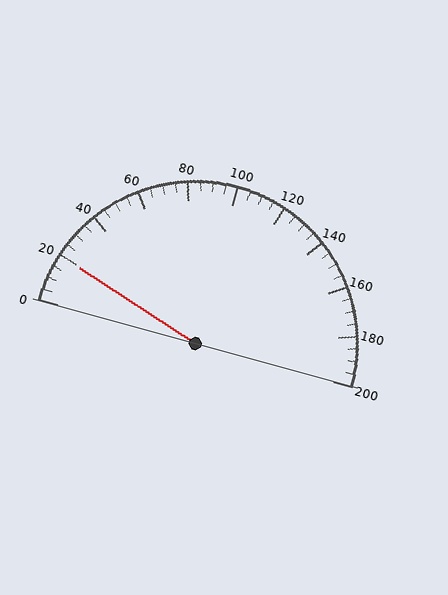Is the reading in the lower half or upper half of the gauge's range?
The reading is in the lower half of the range (0 to 200).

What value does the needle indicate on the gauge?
The needle indicates approximately 20.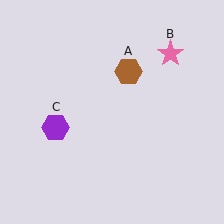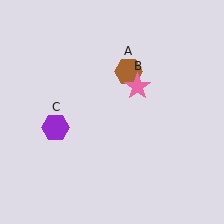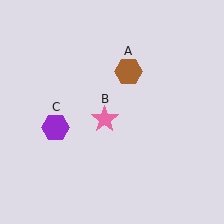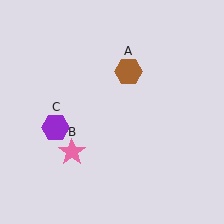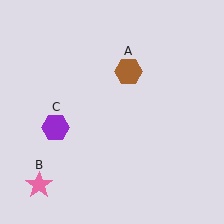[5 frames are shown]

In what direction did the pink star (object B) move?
The pink star (object B) moved down and to the left.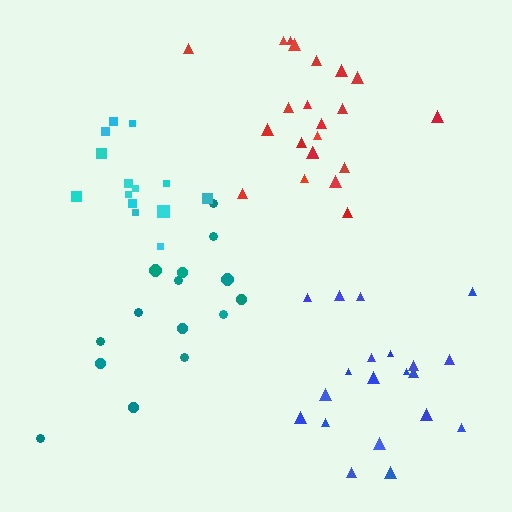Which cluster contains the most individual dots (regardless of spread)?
Red (22).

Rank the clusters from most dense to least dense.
cyan, red, blue, teal.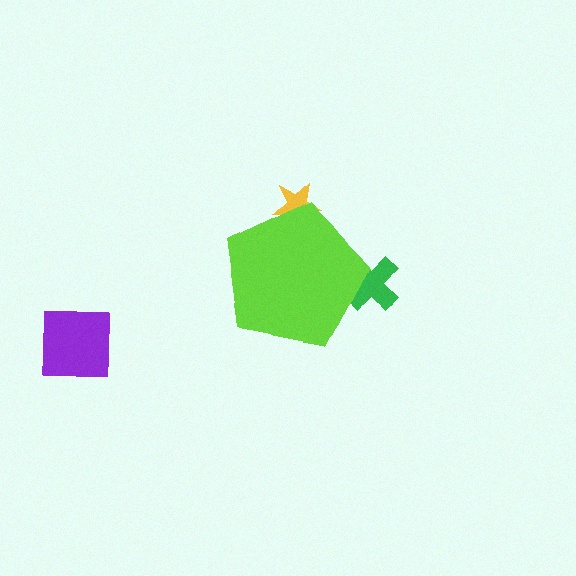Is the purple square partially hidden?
No, the purple square is fully visible.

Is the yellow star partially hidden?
Yes, the yellow star is partially hidden behind the lime pentagon.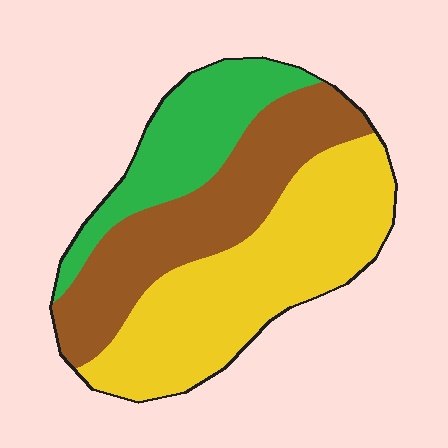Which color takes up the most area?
Yellow, at roughly 45%.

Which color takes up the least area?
Green, at roughly 20%.